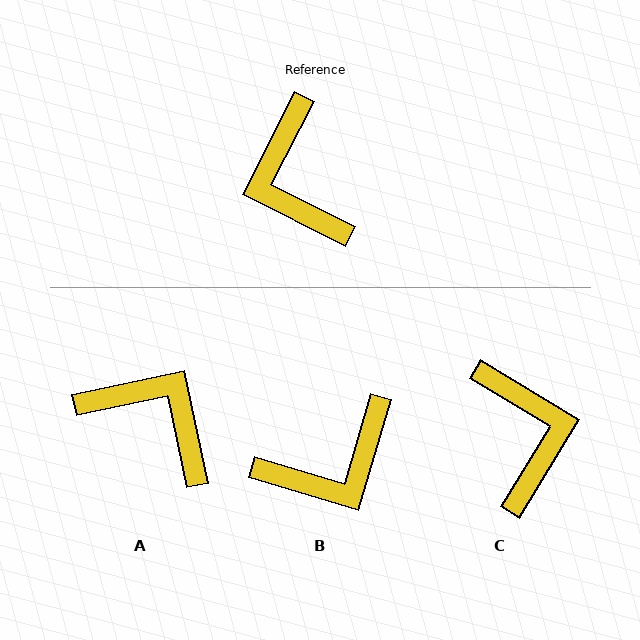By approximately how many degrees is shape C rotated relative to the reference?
Approximately 175 degrees counter-clockwise.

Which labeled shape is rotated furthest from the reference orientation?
C, about 175 degrees away.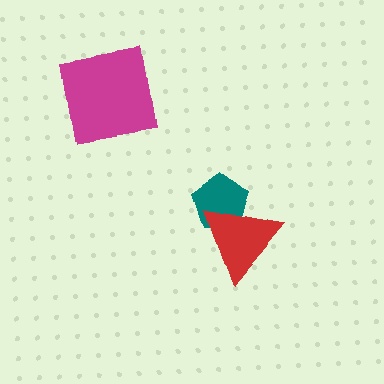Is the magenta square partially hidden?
No, no other shape covers it.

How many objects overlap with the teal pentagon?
1 object overlaps with the teal pentagon.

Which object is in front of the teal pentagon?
The red triangle is in front of the teal pentagon.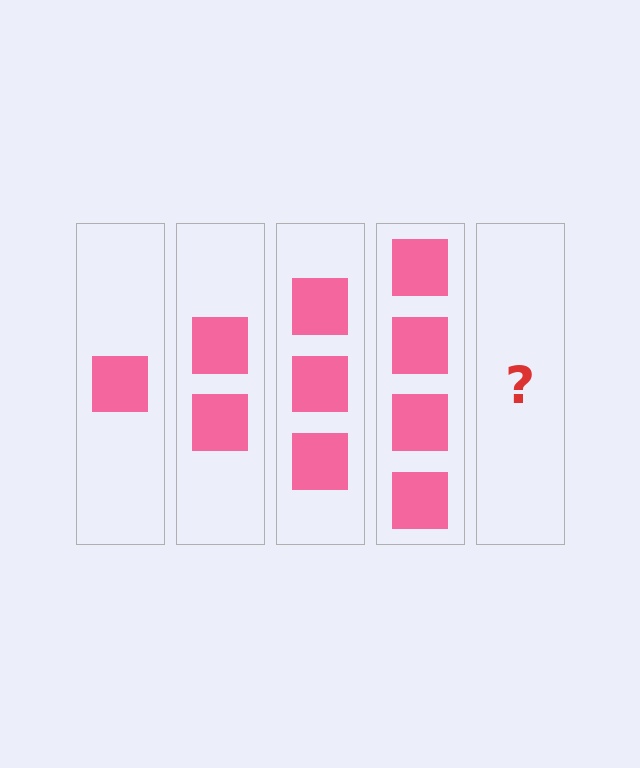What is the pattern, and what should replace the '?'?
The pattern is that each step adds one more square. The '?' should be 5 squares.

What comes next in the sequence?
The next element should be 5 squares.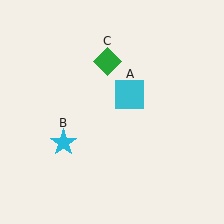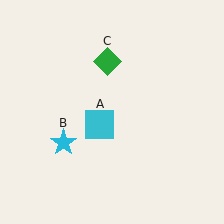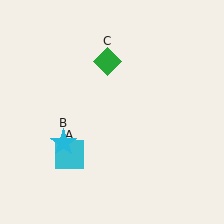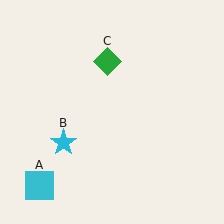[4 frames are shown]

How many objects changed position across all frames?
1 object changed position: cyan square (object A).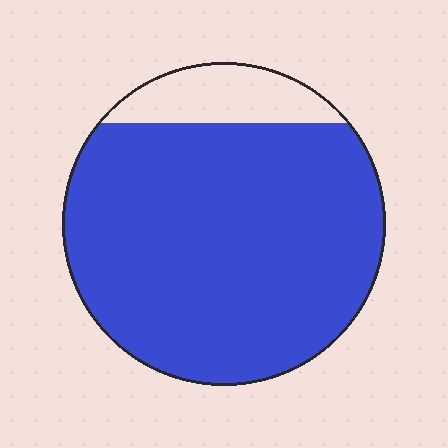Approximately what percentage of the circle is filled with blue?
Approximately 85%.